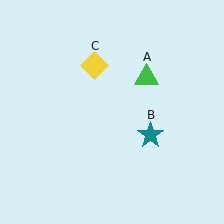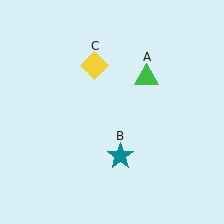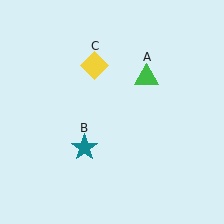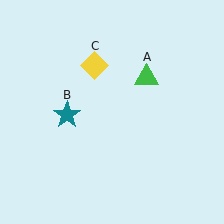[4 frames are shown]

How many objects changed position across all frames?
1 object changed position: teal star (object B).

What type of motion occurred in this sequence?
The teal star (object B) rotated clockwise around the center of the scene.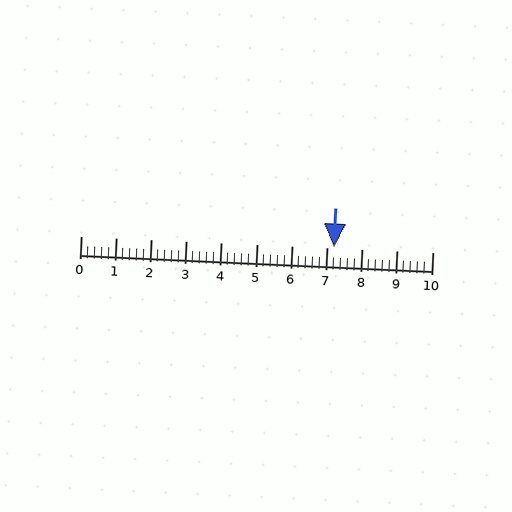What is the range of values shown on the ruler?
The ruler shows values from 0 to 10.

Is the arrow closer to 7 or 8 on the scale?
The arrow is closer to 7.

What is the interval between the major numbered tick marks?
The major tick marks are spaced 1 units apart.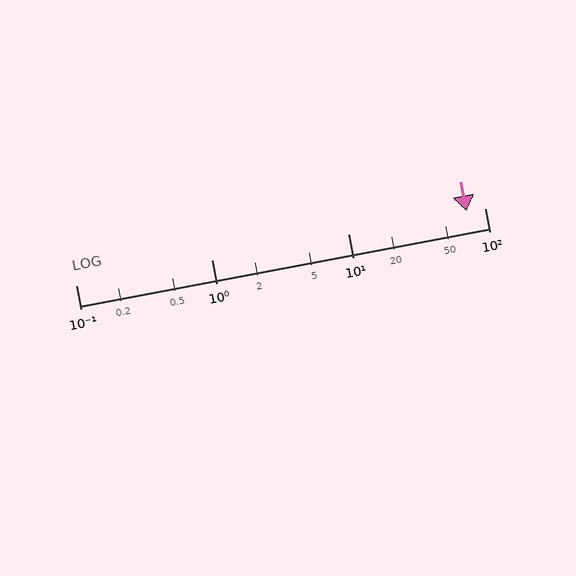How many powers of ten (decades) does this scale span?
The scale spans 3 decades, from 0.1 to 100.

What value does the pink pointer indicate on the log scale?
The pointer indicates approximately 73.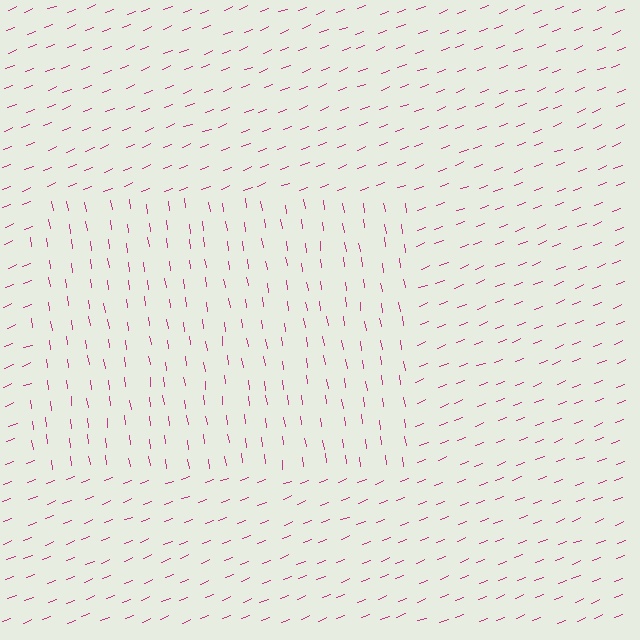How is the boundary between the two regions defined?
The boundary is defined purely by a change in line orientation (approximately 77 degrees difference). All lines are the same color and thickness.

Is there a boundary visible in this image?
Yes, there is a texture boundary formed by a change in line orientation.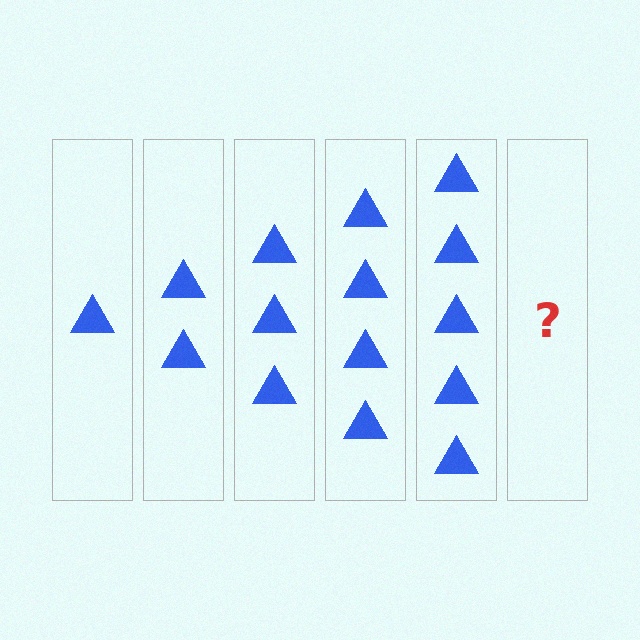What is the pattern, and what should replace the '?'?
The pattern is that each step adds one more triangle. The '?' should be 6 triangles.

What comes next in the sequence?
The next element should be 6 triangles.